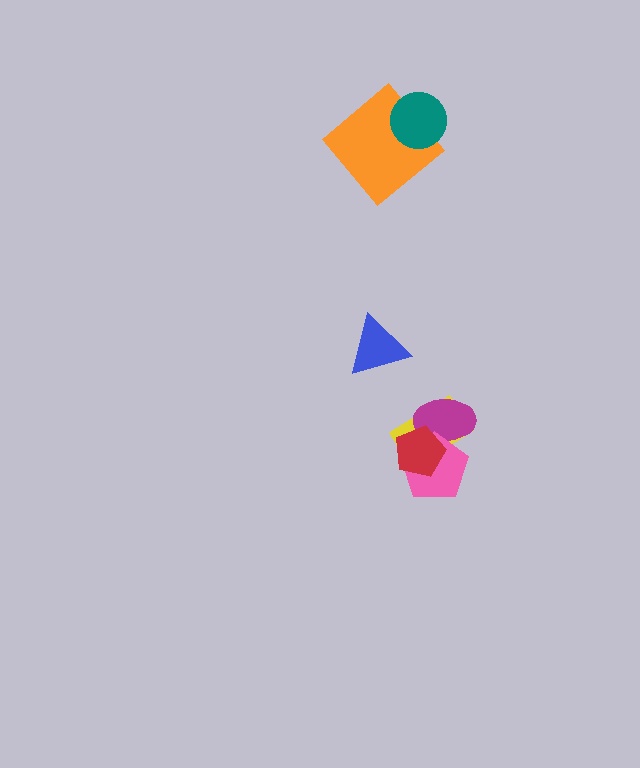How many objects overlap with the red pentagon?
3 objects overlap with the red pentagon.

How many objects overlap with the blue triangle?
0 objects overlap with the blue triangle.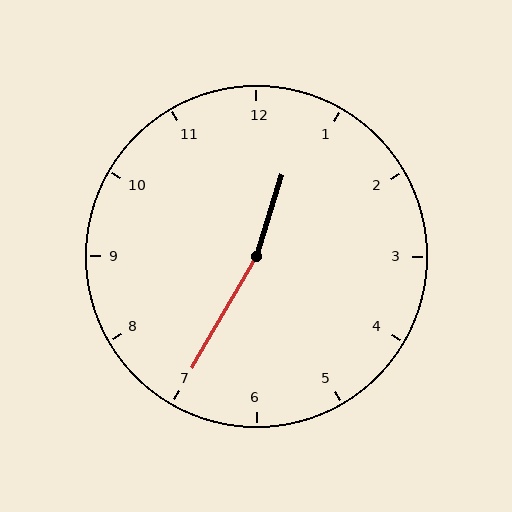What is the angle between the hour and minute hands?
Approximately 168 degrees.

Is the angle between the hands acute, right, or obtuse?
It is obtuse.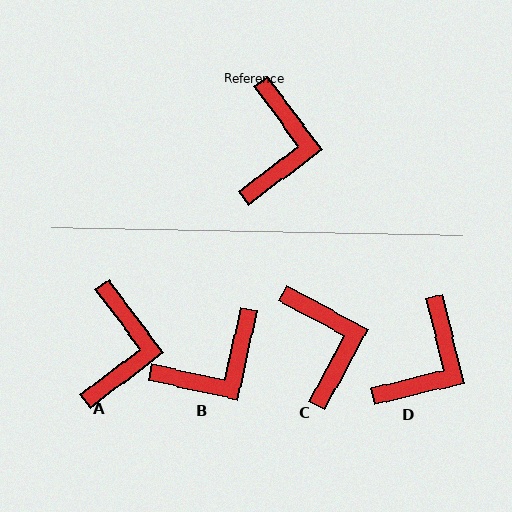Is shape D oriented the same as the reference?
No, it is off by about 23 degrees.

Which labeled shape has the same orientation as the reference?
A.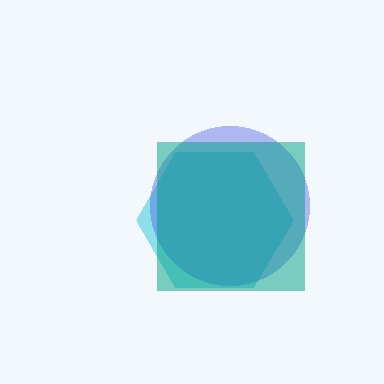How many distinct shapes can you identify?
There are 3 distinct shapes: a cyan hexagon, a blue circle, a teal square.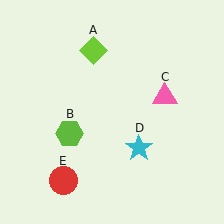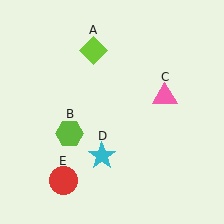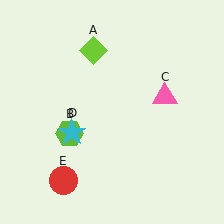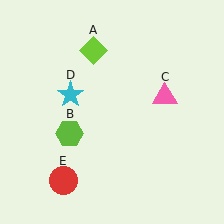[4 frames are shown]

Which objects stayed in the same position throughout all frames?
Lime diamond (object A) and lime hexagon (object B) and pink triangle (object C) and red circle (object E) remained stationary.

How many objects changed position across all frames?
1 object changed position: cyan star (object D).